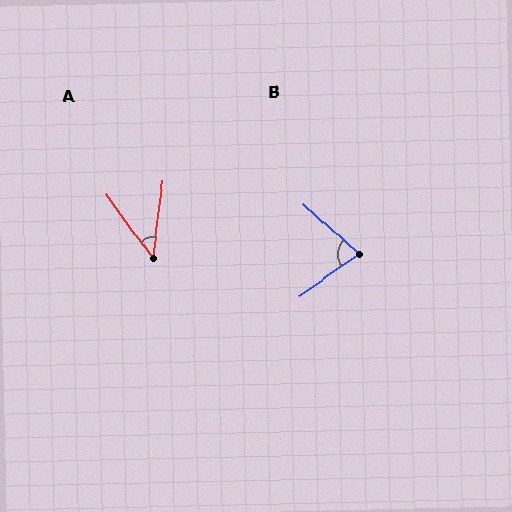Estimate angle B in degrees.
Approximately 77 degrees.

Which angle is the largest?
B, at approximately 77 degrees.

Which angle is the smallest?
A, at approximately 44 degrees.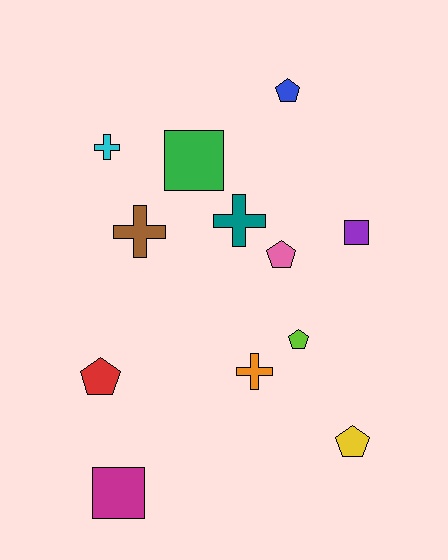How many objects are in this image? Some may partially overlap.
There are 12 objects.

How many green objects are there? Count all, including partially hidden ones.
There is 1 green object.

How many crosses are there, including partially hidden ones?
There are 4 crosses.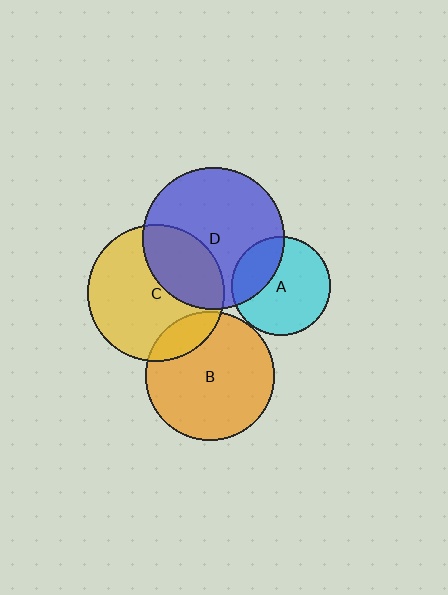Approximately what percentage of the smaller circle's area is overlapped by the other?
Approximately 30%.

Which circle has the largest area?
Circle D (blue).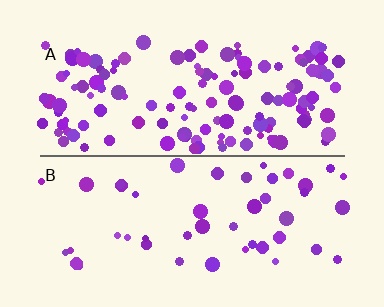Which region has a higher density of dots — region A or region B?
A (the top).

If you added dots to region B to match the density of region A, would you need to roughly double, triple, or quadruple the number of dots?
Approximately triple.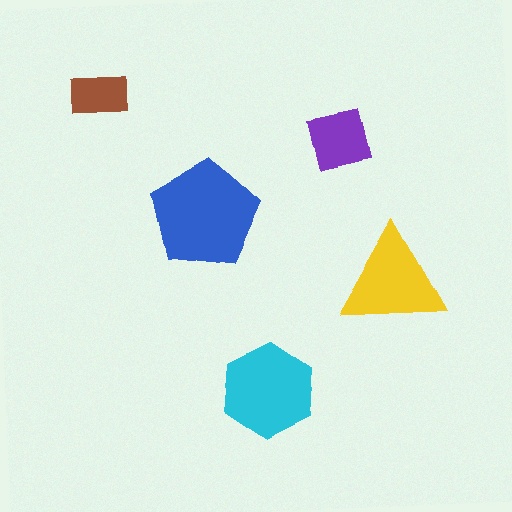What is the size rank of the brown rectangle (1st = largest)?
5th.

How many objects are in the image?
There are 5 objects in the image.